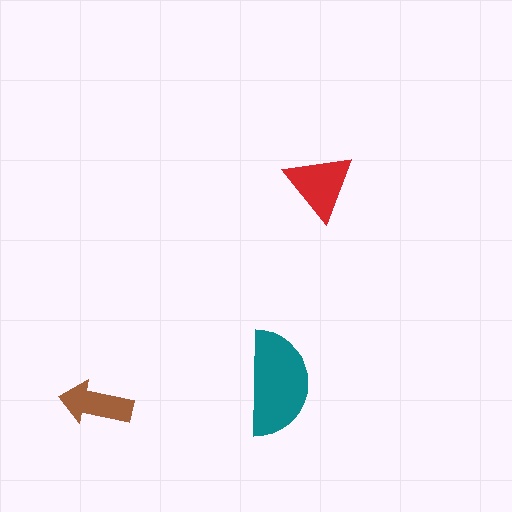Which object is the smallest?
The brown arrow.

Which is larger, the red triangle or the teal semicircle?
The teal semicircle.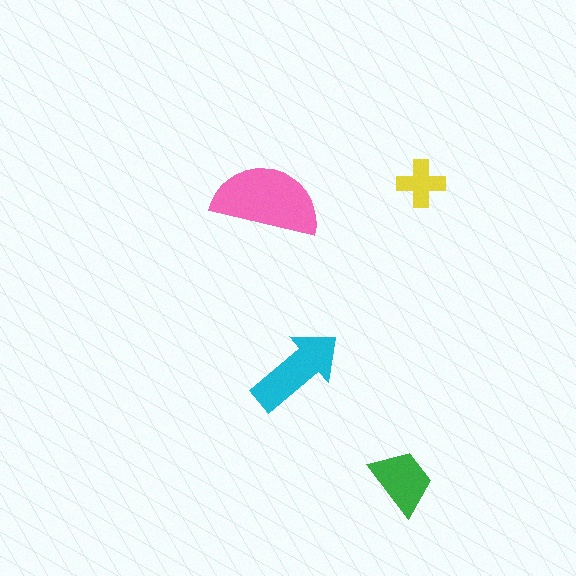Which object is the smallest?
The yellow cross.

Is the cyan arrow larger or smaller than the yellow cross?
Larger.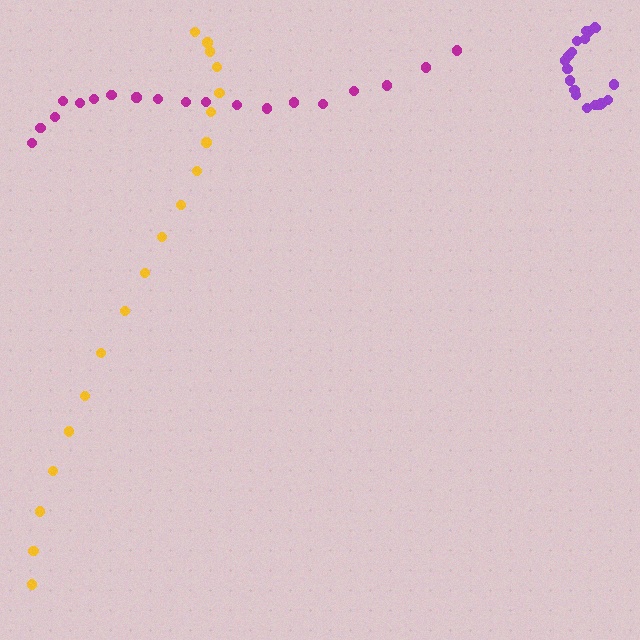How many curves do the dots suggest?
There are 3 distinct paths.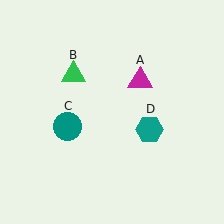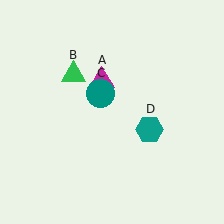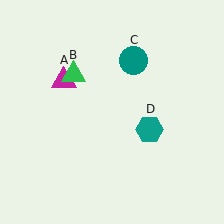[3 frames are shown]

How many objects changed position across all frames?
2 objects changed position: magenta triangle (object A), teal circle (object C).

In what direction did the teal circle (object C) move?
The teal circle (object C) moved up and to the right.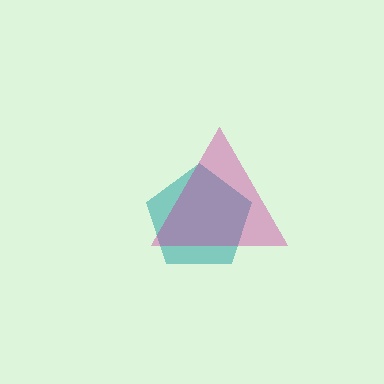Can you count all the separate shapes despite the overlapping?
Yes, there are 2 separate shapes.